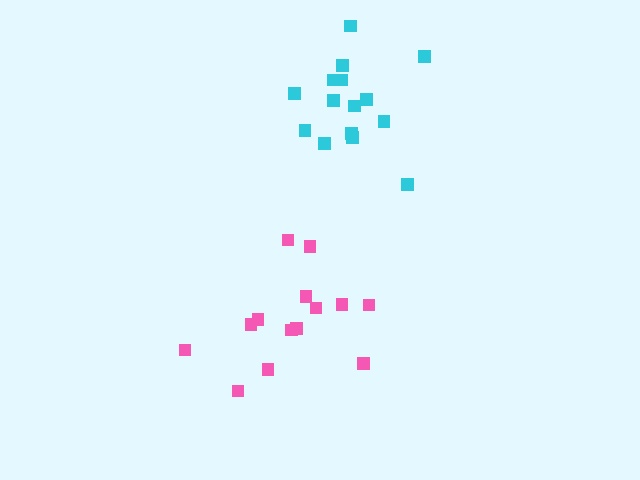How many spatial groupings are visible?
There are 2 spatial groupings.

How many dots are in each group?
Group 1: 15 dots, Group 2: 14 dots (29 total).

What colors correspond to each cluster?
The clusters are colored: cyan, pink.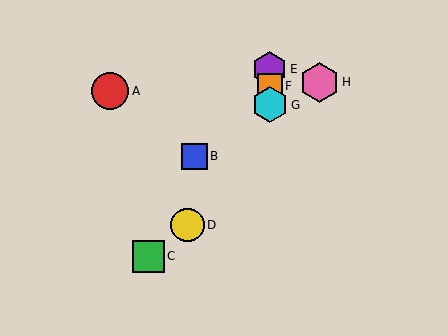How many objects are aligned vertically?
3 objects (E, F, G) are aligned vertically.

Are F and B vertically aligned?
No, F is at x≈270 and B is at x≈194.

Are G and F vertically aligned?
Yes, both are at x≈270.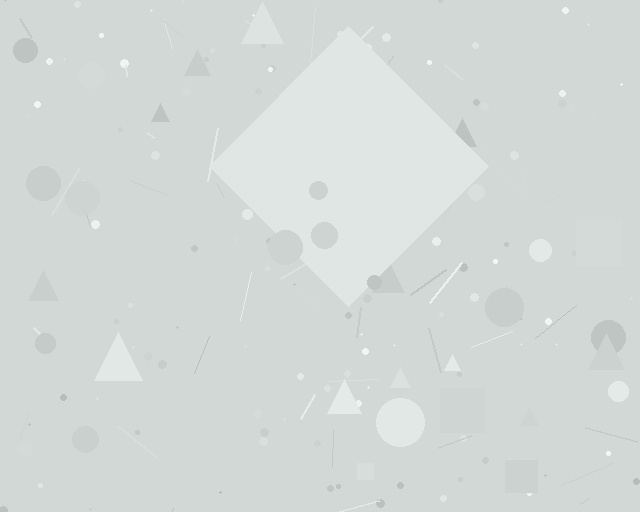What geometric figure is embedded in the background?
A diamond is embedded in the background.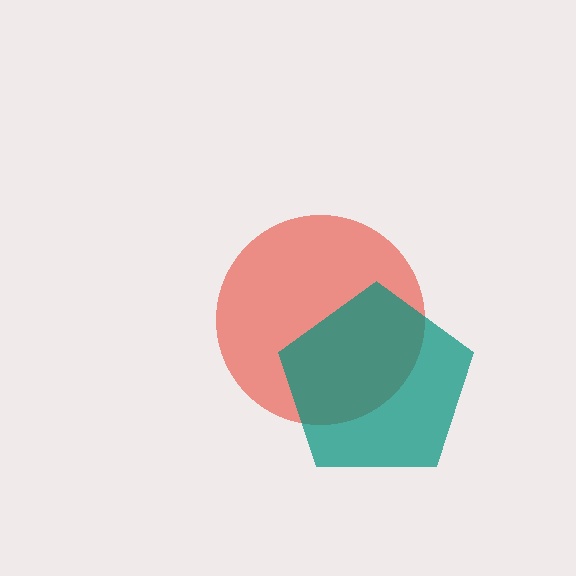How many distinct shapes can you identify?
There are 2 distinct shapes: a red circle, a teal pentagon.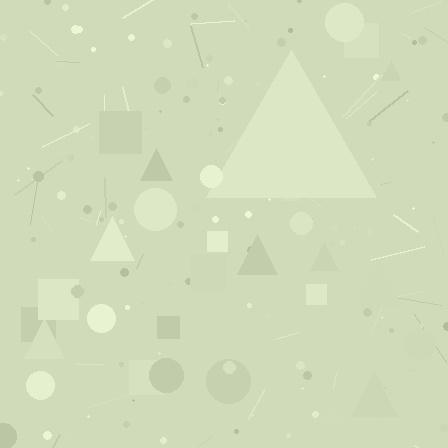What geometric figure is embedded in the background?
A triangle is embedded in the background.